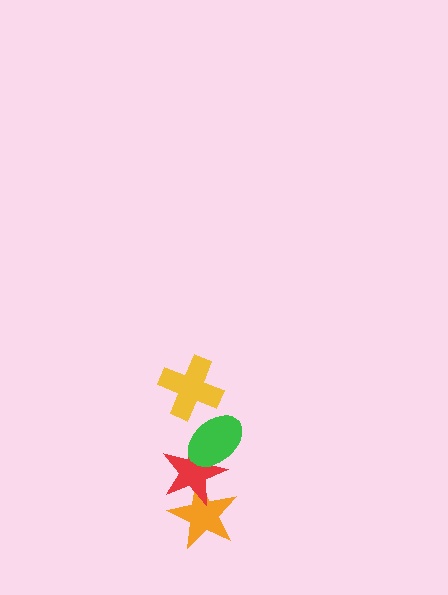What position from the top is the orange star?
The orange star is 4th from the top.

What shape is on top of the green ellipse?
The yellow cross is on top of the green ellipse.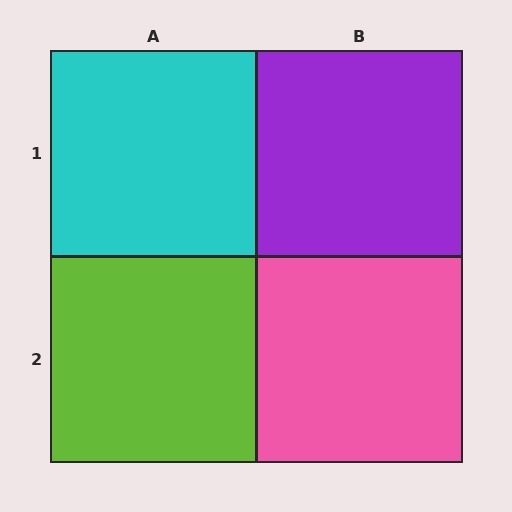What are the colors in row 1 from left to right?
Cyan, purple.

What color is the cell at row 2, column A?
Lime.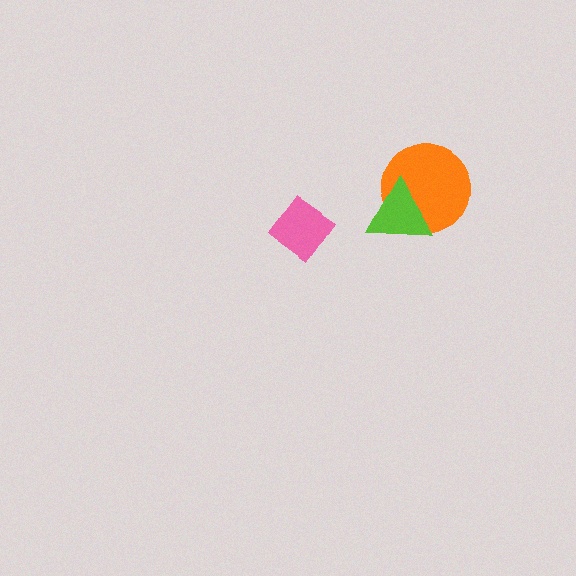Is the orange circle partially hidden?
Yes, it is partially covered by another shape.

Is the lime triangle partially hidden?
No, no other shape covers it.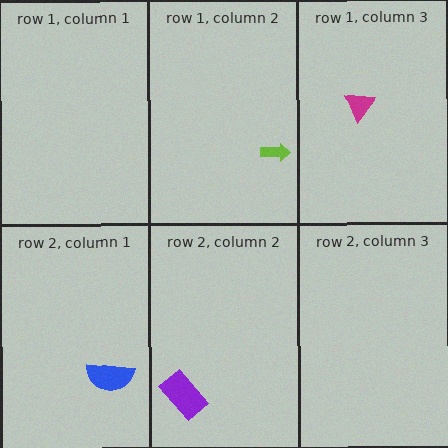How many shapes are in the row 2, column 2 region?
1.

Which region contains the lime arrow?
The row 1, column 2 region.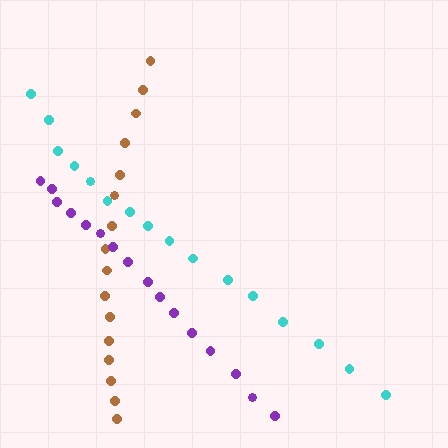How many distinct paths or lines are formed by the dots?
There are 3 distinct paths.